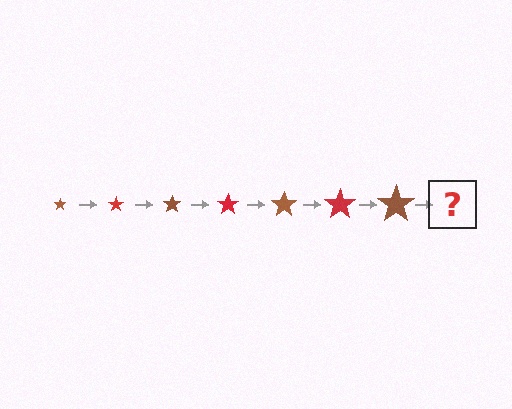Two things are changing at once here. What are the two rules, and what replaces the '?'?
The two rules are that the star grows larger each step and the color cycles through brown and red. The '?' should be a red star, larger than the previous one.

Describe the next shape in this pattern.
It should be a red star, larger than the previous one.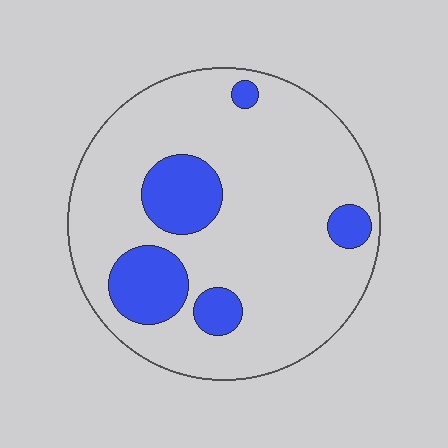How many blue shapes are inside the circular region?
5.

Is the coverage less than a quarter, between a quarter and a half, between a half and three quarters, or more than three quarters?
Less than a quarter.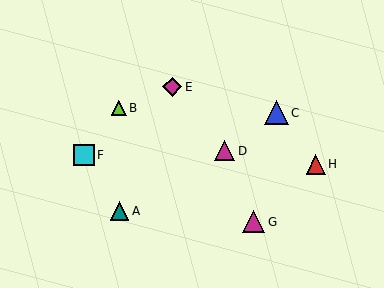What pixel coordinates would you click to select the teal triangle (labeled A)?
Click at (119, 211) to select the teal triangle A.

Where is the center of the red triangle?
The center of the red triangle is at (316, 165).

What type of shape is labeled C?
Shape C is a blue triangle.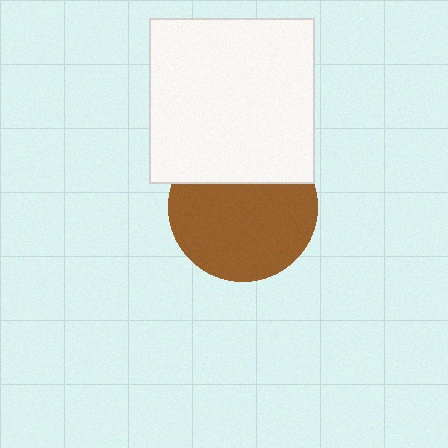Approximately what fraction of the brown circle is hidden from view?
Roughly 30% of the brown circle is hidden behind the white square.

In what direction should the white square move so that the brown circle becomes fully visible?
The white square should move up. That is the shortest direction to clear the overlap and leave the brown circle fully visible.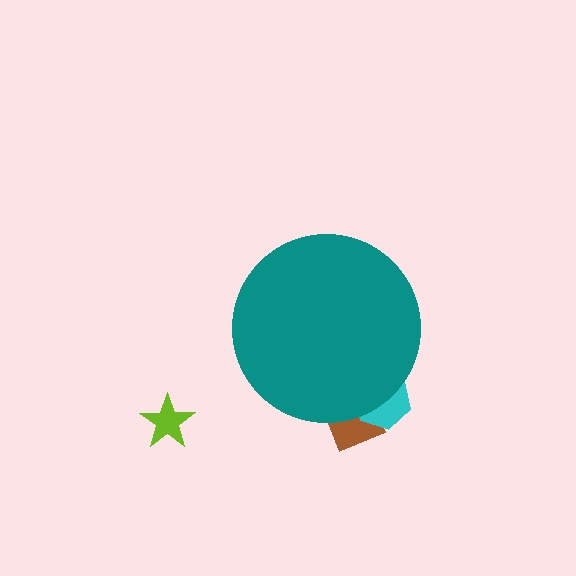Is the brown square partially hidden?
Yes, the brown square is partially hidden behind the teal circle.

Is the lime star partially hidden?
No, the lime star is fully visible.